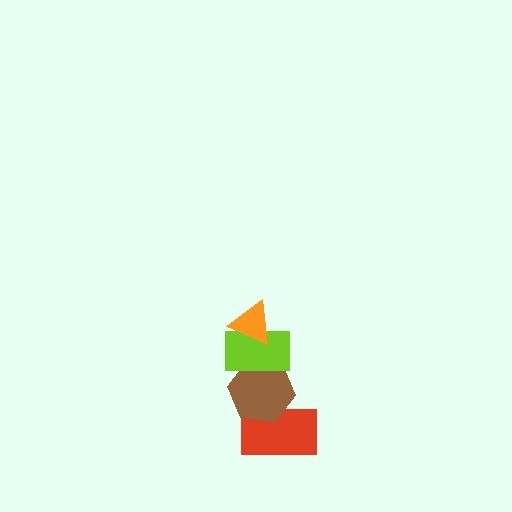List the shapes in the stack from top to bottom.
From top to bottom: the orange triangle, the lime rectangle, the brown hexagon, the red rectangle.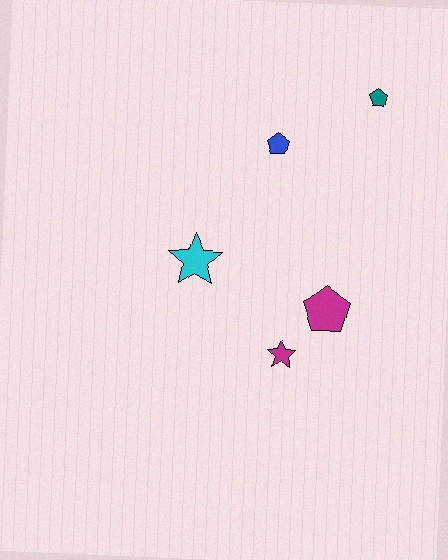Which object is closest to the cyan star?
The magenta star is closest to the cyan star.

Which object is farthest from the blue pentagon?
The magenta star is farthest from the blue pentagon.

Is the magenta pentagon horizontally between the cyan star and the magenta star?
No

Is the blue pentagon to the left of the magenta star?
Yes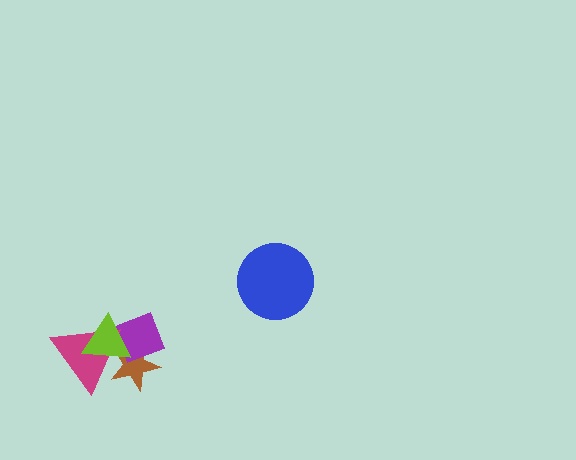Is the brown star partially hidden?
Yes, it is partially covered by another shape.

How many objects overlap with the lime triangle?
3 objects overlap with the lime triangle.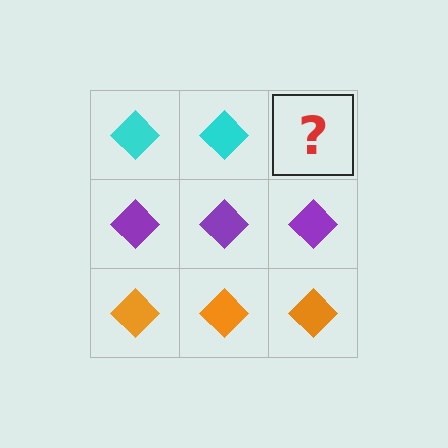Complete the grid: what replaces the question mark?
The question mark should be replaced with a cyan diamond.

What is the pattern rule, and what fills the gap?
The rule is that each row has a consistent color. The gap should be filled with a cyan diamond.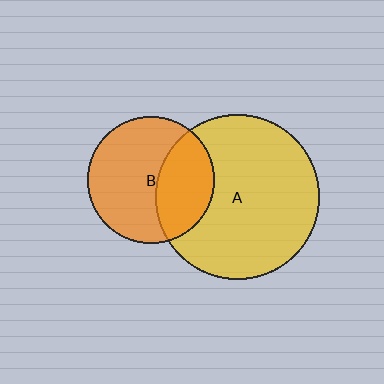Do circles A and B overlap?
Yes.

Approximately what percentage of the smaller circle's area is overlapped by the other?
Approximately 35%.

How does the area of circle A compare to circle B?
Approximately 1.7 times.